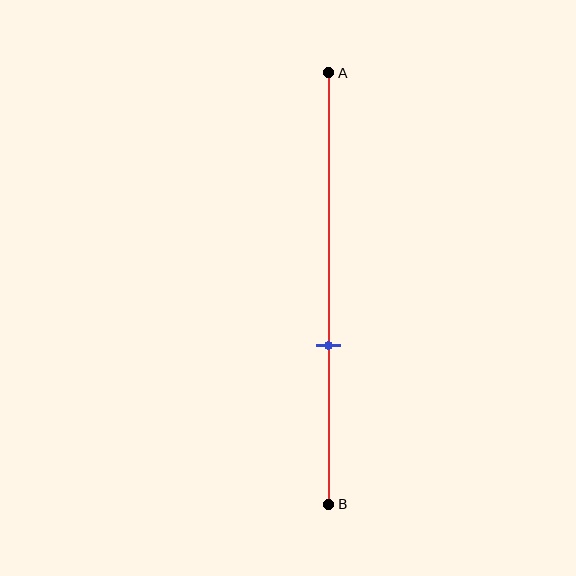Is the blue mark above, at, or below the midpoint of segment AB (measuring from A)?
The blue mark is below the midpoint of segment AB.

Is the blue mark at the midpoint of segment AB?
No, the mark is at about 65% from A, not at the 50% midpoint.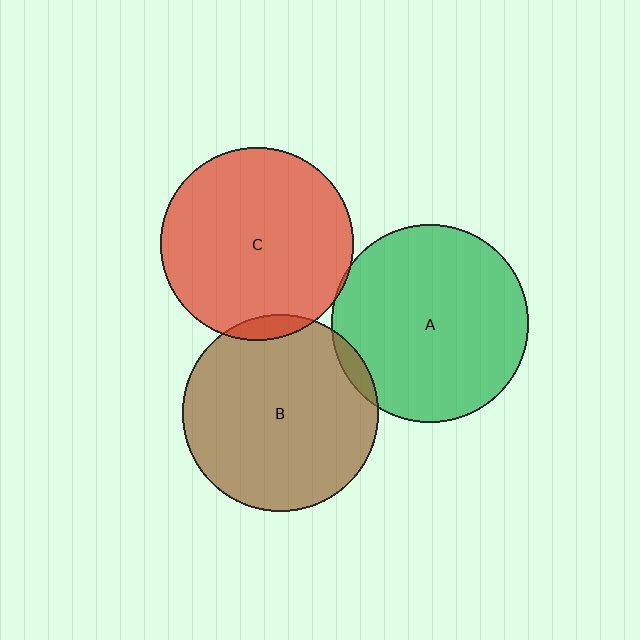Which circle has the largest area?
Circle A (green).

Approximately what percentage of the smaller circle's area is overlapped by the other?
Approximately 5%.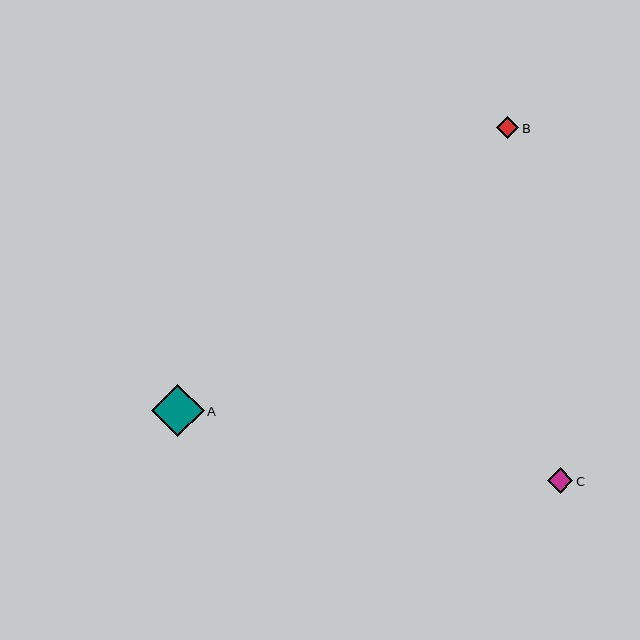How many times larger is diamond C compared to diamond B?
Diamond C is approximately 1.1 times the size of diamond B.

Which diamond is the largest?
Diamond A is the largest with a size of approximately 53 pixels.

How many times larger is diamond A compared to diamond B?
Diamond A is approximately 2.4 times the size of diamond B.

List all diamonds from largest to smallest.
From largest to smallest: A, C, B.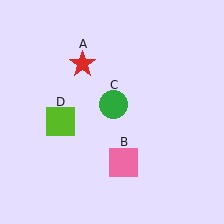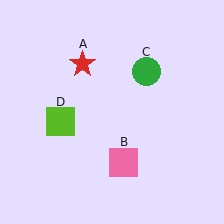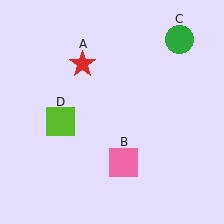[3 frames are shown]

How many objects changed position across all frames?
1 object changed position: green circle (object C).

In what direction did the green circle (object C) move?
The green circle (object C) moved up and to the right.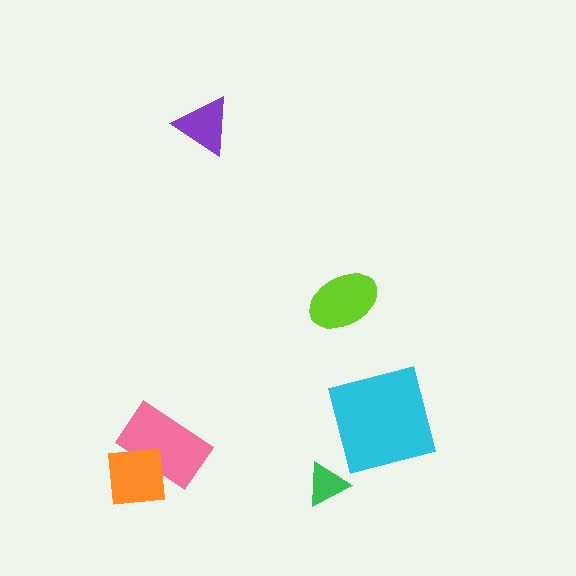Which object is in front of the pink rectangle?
The orange square is in front of the pink rectangle.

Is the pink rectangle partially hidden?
Yes, it is partially covered by another shape.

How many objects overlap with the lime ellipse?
0 objects overlap with the lime ellipse.